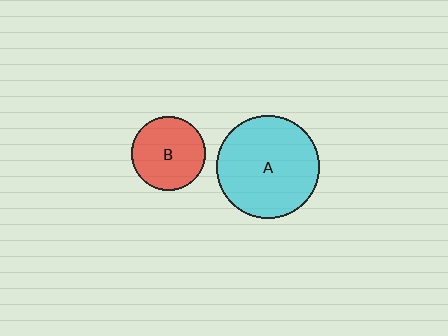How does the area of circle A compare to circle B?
Approximately 2.0 times.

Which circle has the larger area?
Circle A (cyan).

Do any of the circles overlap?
No, none of the circles overlap.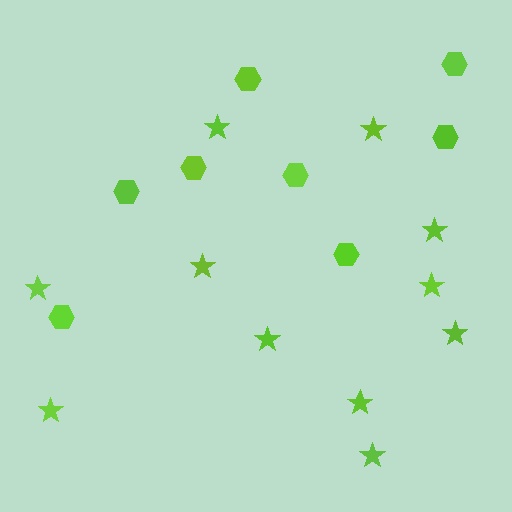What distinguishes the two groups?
There are 2 groups: one group of hexagons (8) and one group of stars (11).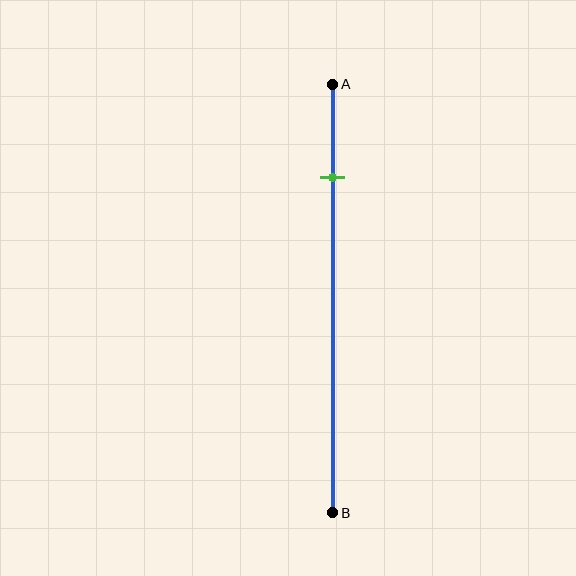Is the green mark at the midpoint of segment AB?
No, the mark is at about 20% from A, not at the 50% midpoint.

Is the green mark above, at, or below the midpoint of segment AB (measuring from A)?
The green mark is above the midpoint of segment AB.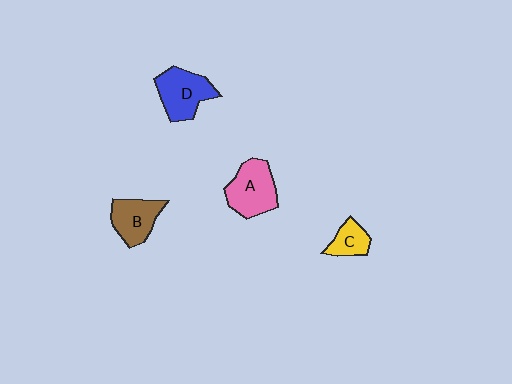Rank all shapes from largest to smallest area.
From largest to smallest: A (pink), D (blue), B (brown), C (yellow).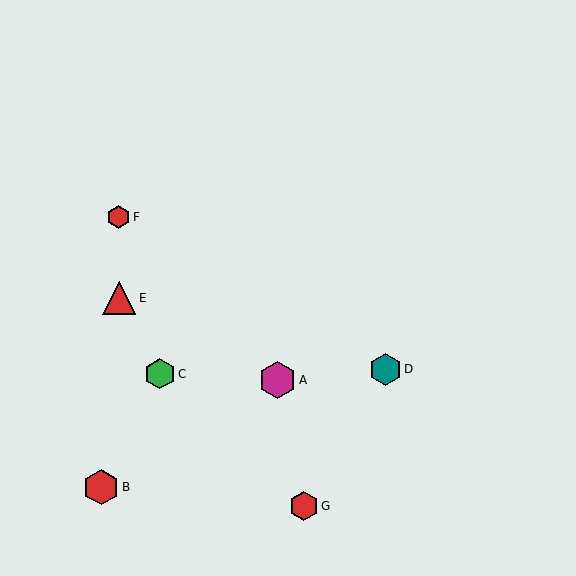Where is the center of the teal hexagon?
The center of the teal hexagon is at (385, 369).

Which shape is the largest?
The magenta hexagon (labeled A) is the largest.